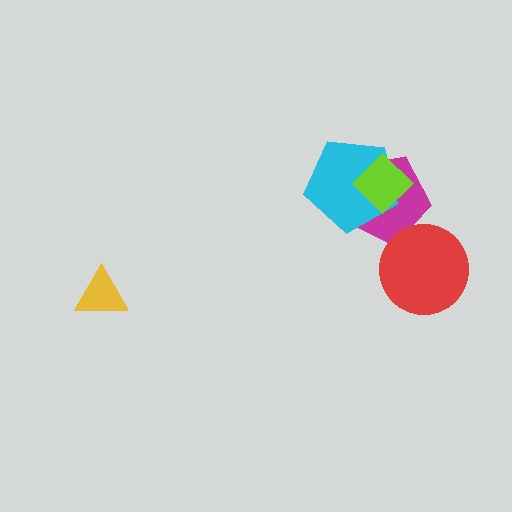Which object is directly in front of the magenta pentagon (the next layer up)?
The cyan pentagon is directly in front of the magenta pentagon.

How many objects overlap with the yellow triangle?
0 objects overlap with the yellow triangle.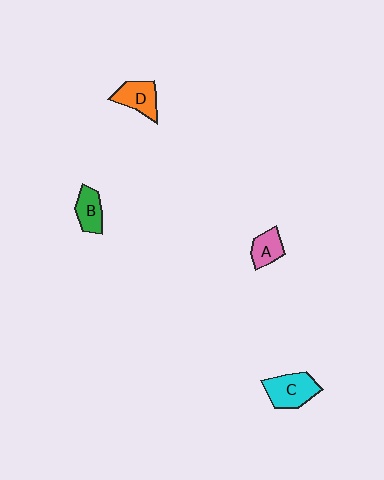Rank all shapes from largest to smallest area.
From largest to smallest: C (cyan), D (orange), B (green), A (pink).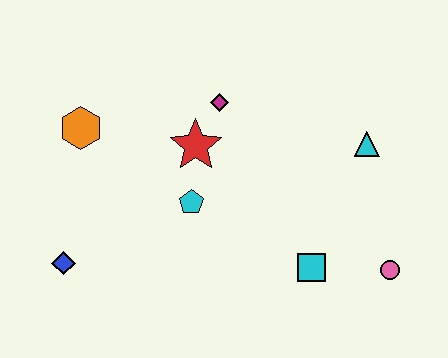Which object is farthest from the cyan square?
The orange hexagon is farthest from the cyan square.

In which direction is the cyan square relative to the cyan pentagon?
The cyan square is to the right of the cyan pentagon.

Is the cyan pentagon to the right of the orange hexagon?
Yes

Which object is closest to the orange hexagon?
The red star is closest to the orange hexagon.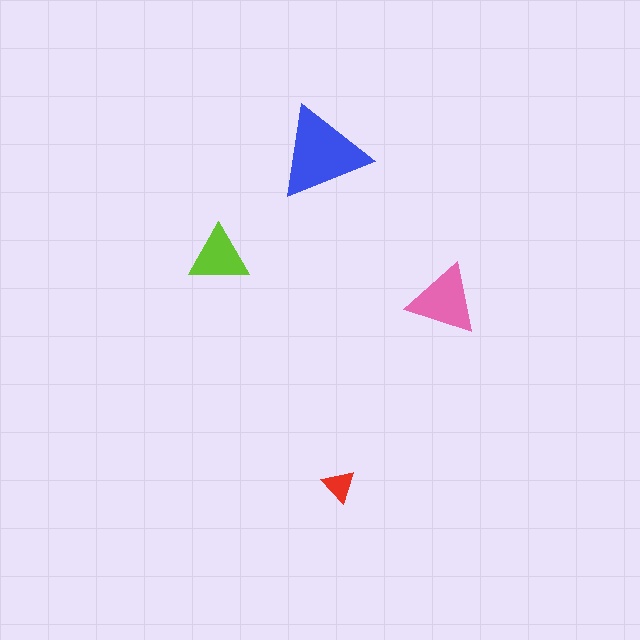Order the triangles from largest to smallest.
the blue one, the pink one, the lime one, the red one.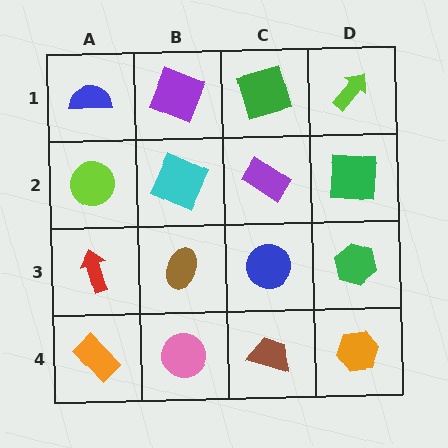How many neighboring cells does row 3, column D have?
3.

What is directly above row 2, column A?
A blue semicircle.